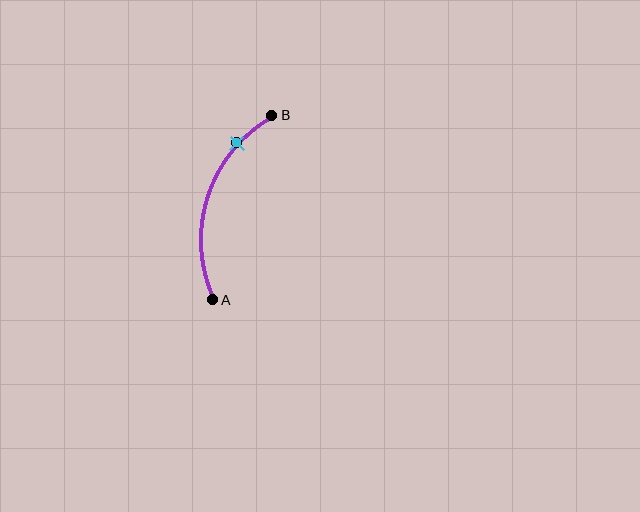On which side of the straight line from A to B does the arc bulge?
The arc bulges to the left of the straight line connecting A and B.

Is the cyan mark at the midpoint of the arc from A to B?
No. The cyan mark lies on the arc but is closer to endpoint B. The arc midpoint would be at the point on the curve equidistant along the arc from both A and B.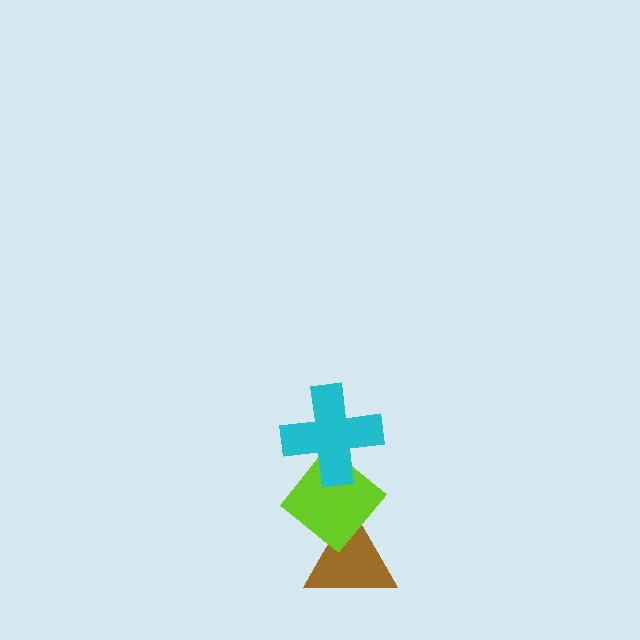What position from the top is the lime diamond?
The lime diamond is 2nd from the top.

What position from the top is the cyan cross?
The cyan cross is 1st from the top.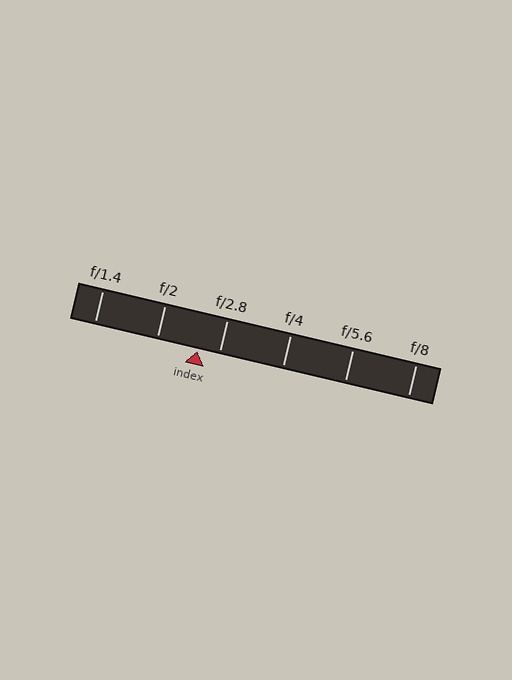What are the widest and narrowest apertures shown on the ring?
The widest aperture shown is f/1.4 and the narrowest is f/8.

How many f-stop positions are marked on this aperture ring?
There are 6 f-stop positions marked.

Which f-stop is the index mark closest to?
The index mark is closest to f/2.8.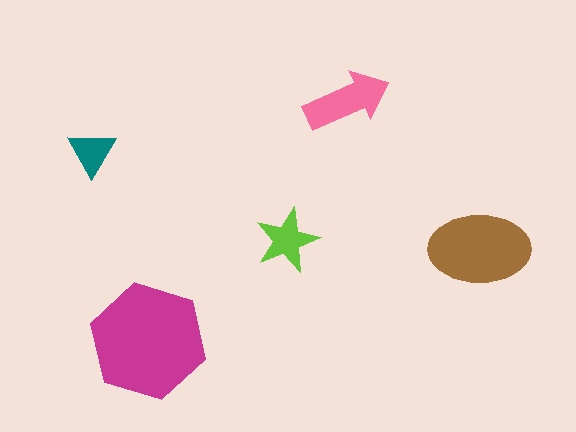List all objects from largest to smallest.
The magenta hexagon, the brown ellipse, the pink arrow, the lime star, the teal triangle.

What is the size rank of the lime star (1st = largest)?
4th.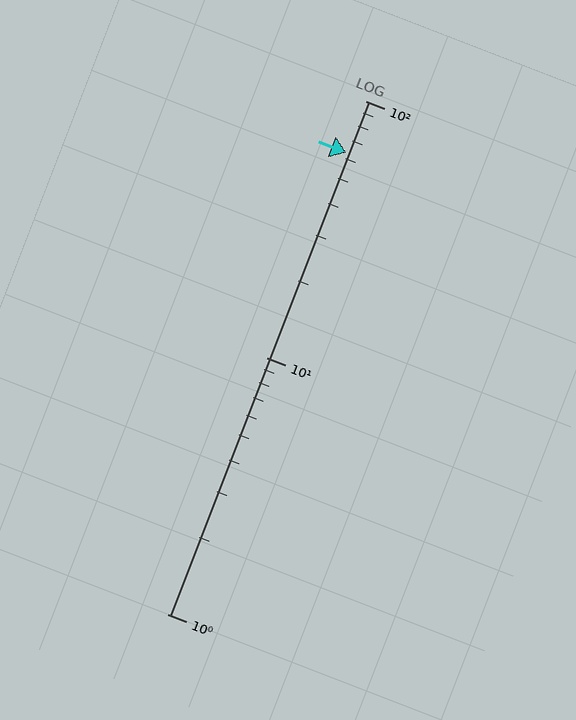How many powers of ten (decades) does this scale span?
The scale spans 2 decades, from 1 to 100.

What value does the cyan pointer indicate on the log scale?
The pointer indicates approximately 63.